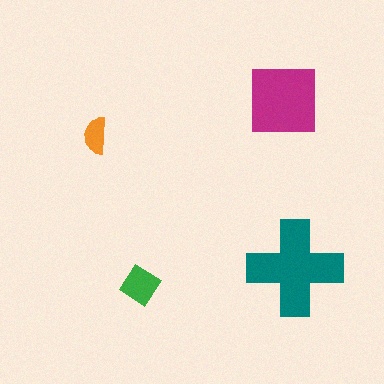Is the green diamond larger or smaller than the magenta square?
Smaller.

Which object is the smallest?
The orange semicircle.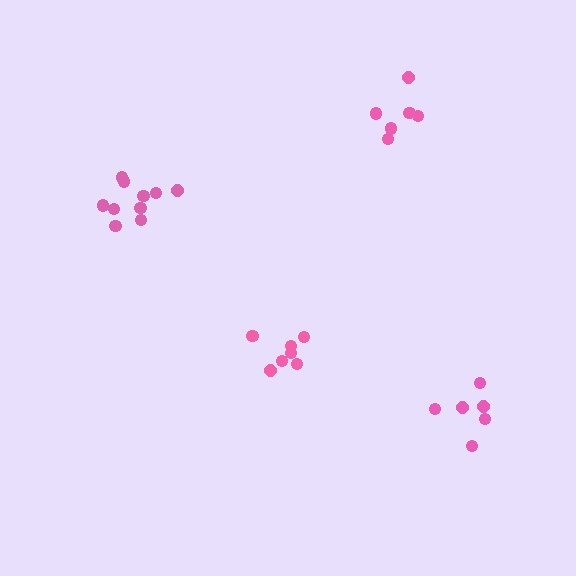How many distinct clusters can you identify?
There are 4 distinct clusters.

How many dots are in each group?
Group 1: 10 dots, Group 2: 6 dots, Group 3: 7 dots, Group 4: 6 dots (29 total).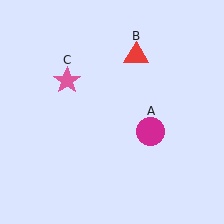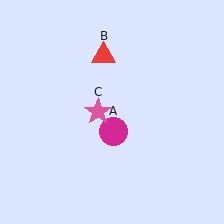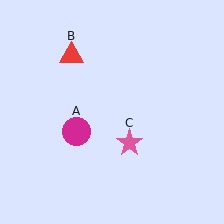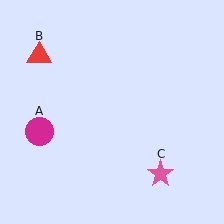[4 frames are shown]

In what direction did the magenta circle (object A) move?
The magenta circle (object A) moved left.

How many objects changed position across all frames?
3 objects changed position: magenta circle (object A), red triangle (object B), pink star (object C).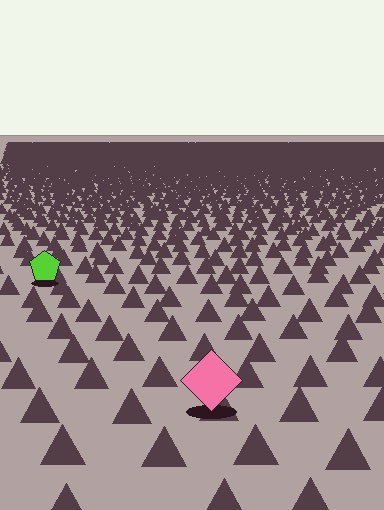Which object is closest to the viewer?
The pink diamond is closest. The texture marks near it are larger and more spread out.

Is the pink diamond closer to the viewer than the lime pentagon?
Yes. The pink diamond is closer — you can tell from the texture gradient: the ground texture is coarser near it.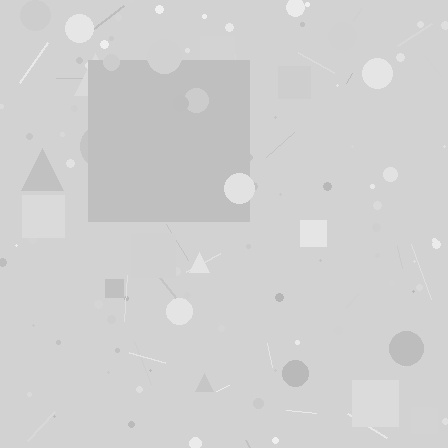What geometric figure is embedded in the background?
A square is embedded in the background.